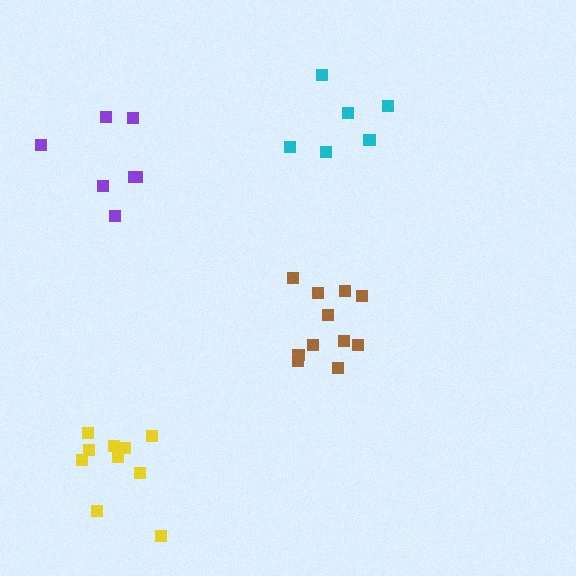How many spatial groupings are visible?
There are 4 spatial groupings.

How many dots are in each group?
Group 1: 7 dots, Group 2: 6 dots, Group 3: 10 dots, Group 4: 11 dots (34 total).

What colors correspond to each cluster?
The clusters are colored: purple, cyan, yellow, brown.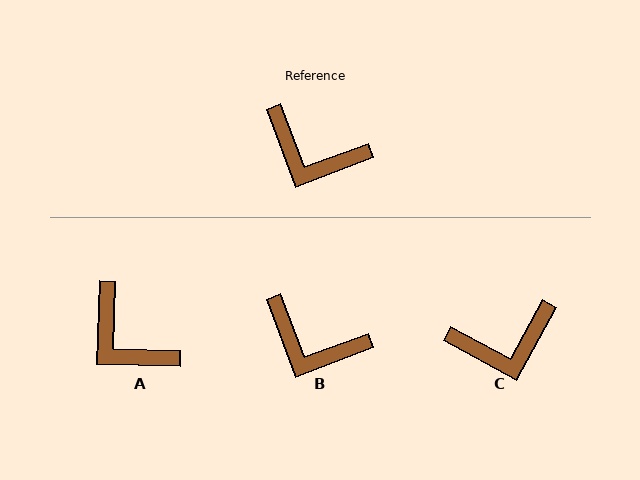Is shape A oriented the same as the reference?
No, it is off by about 23 degrees.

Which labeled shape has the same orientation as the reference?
B.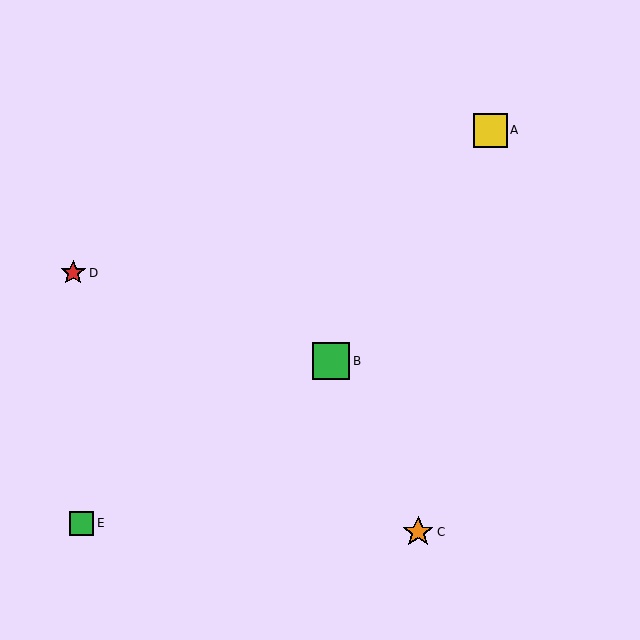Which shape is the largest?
The green square (labeled B) is the largest.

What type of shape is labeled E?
Shape E is a green square.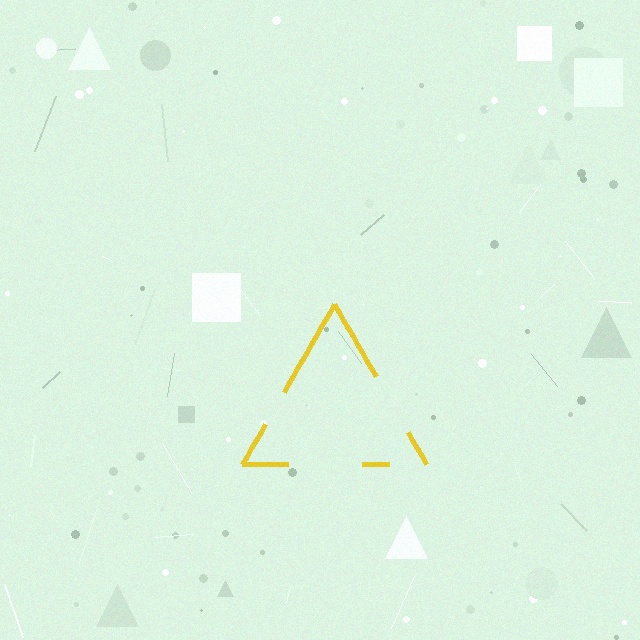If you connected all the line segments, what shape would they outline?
They would outline a triangle.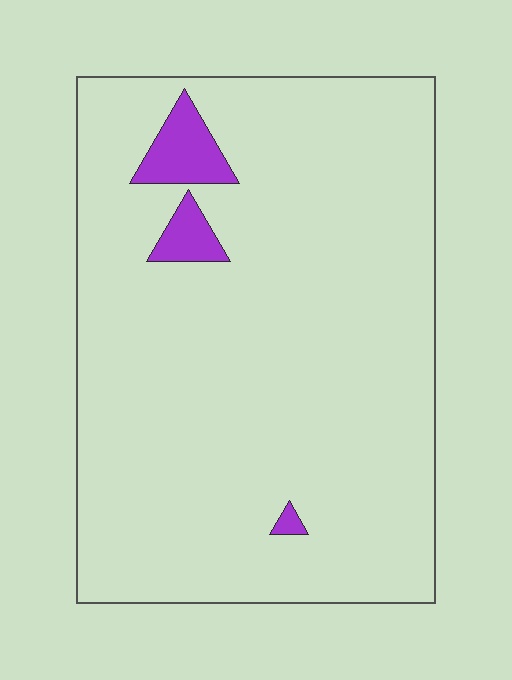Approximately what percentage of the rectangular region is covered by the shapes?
Approximately 5%.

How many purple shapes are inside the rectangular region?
3.